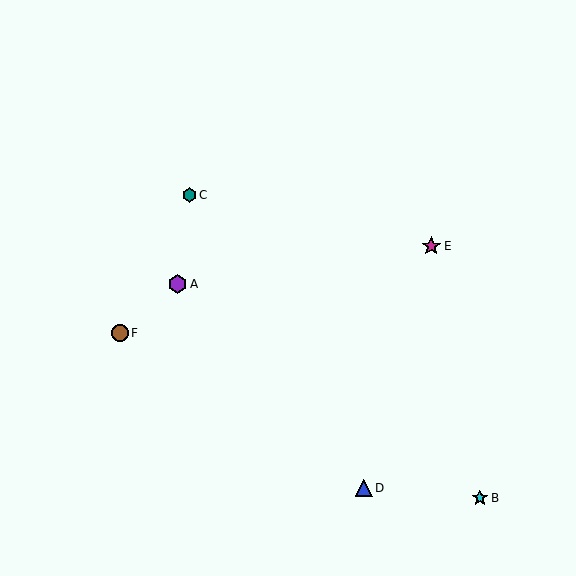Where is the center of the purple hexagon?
The center of the purple hexagon is at (177, 284).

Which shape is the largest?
The purple hexagon (labeled A) is the largest.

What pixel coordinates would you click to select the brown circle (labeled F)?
Click at (120, 333) to select the brown circle F.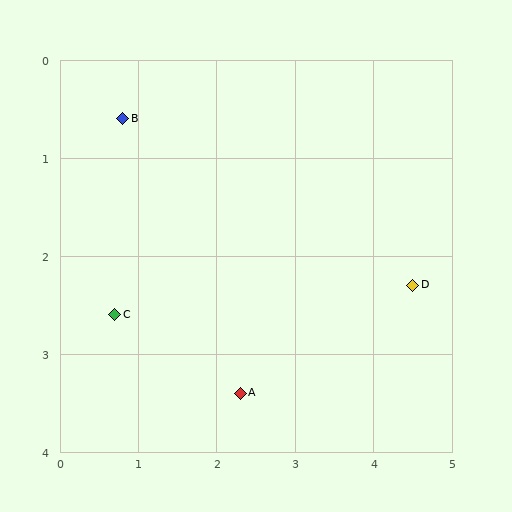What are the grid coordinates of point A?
Point A is at approximately (2.3, 3.4).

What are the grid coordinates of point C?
Point C is at approximately (0.7, 2.6).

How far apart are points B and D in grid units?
Points B and D are about 4.1 grid units apart.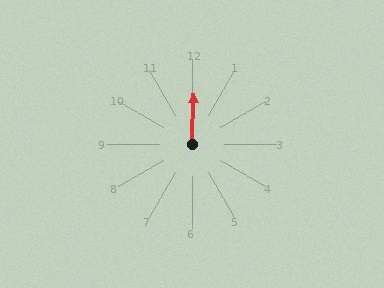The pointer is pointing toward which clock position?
Roughly 12 o'clock.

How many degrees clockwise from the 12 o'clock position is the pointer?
Approximately 2 degrees.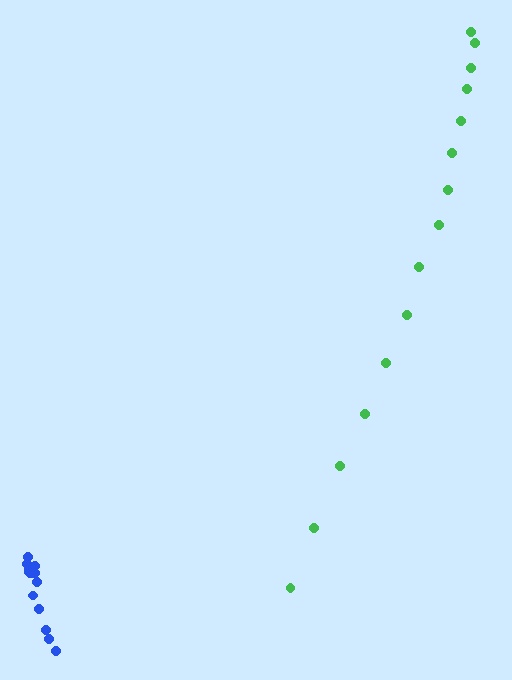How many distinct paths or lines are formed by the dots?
There are 2 distinct paths.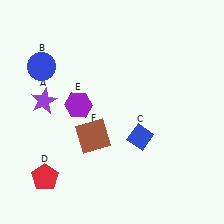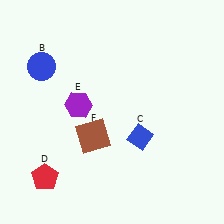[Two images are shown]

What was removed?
The purple star (A) was removed in Image 2.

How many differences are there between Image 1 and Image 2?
There is 1 difference between the two images.